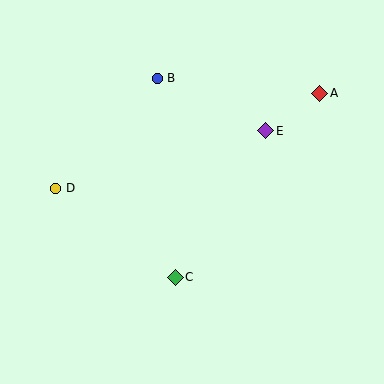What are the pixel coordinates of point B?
Point B is at (157, 78).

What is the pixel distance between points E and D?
The distance between E and D is 218 pixels.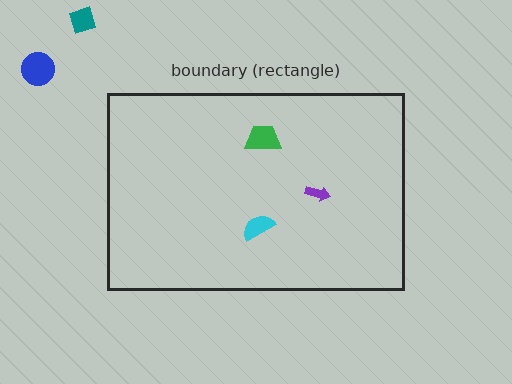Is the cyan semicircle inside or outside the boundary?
Inside.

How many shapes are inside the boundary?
3 inside, 2 outside.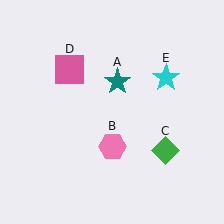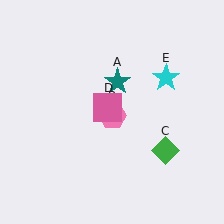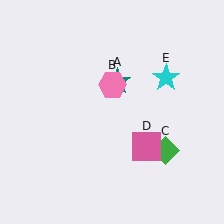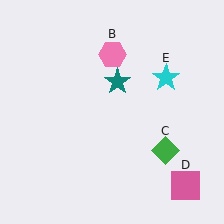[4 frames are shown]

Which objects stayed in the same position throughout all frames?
Teal star (object A) and green diamond (object C) and cyan star (object E) remained stationary.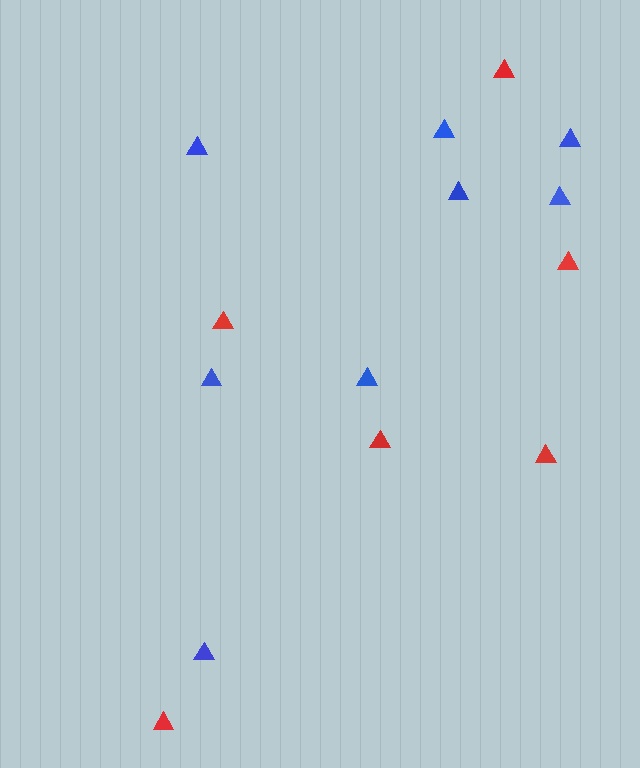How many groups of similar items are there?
There are 2 groups: one group of blue triangles (8) and one group of red triangles (6).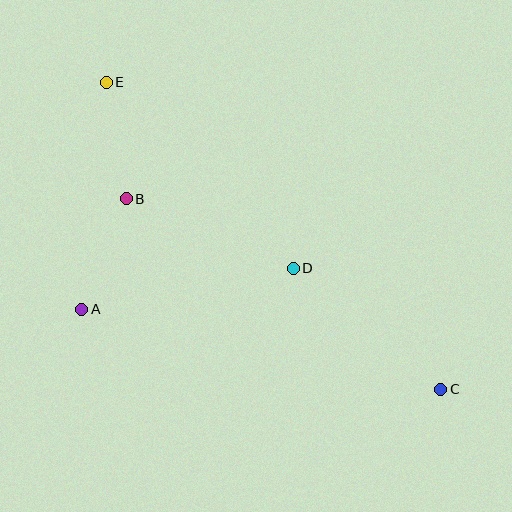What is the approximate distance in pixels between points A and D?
The distance between A and D is approximately 216 pixels.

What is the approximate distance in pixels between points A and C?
The distance between A and C is approximately 368 pixels.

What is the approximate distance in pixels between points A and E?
The distance between A and E is approximately 229 pixels.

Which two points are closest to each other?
Points B and E are closest to each other.